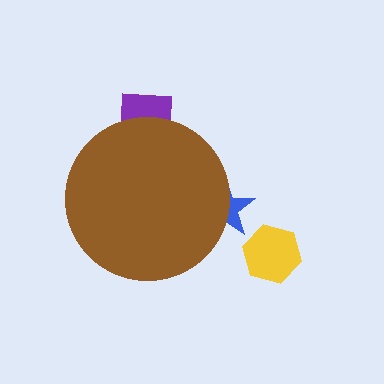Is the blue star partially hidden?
Yes, the blue star is partially hidden behind the brown circle.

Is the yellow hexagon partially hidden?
No, the yellow hexagon is fully visible.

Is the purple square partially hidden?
Yes, the purple square is partially hidden behind the brown circle.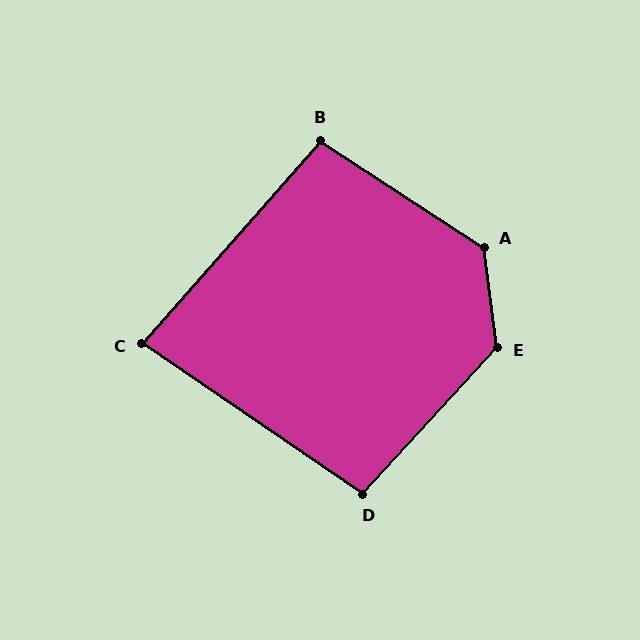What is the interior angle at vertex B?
Approximately 98 degrees (obtuse).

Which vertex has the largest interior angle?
A, at approximately 131 degrees.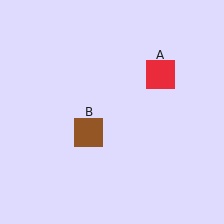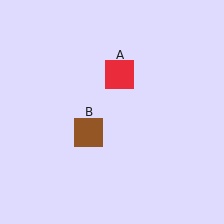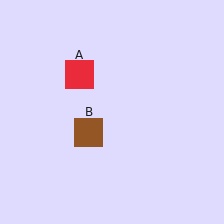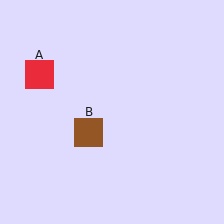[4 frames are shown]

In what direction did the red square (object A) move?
The red square (object A) moved left.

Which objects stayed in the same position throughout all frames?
Brown square (object B) remained stationary.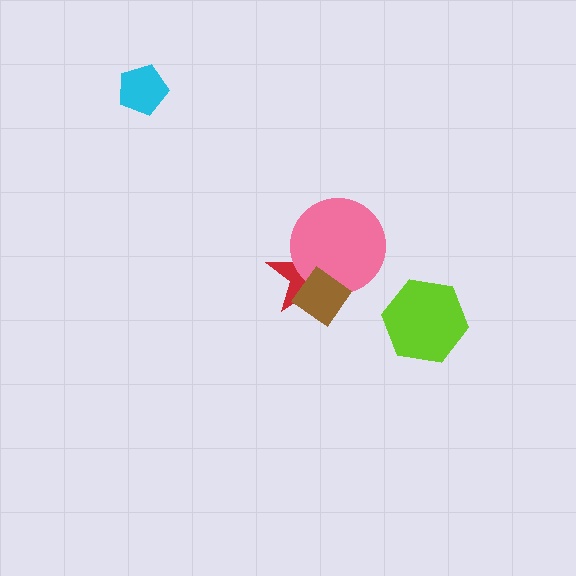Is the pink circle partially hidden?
Yes, it is partially covered by another shape.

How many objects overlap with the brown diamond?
2 objects overlap with the brown diamond.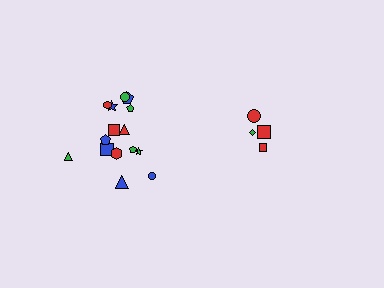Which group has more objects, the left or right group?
The left group.